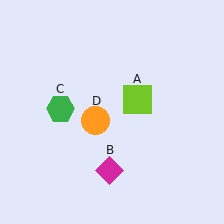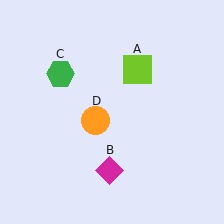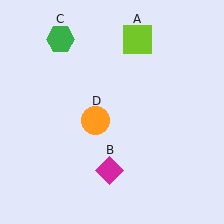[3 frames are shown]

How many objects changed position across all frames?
2 objects changed position: lime square (object A), green hexagon (object C).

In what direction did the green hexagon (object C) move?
The green hexagon (object C) moved up.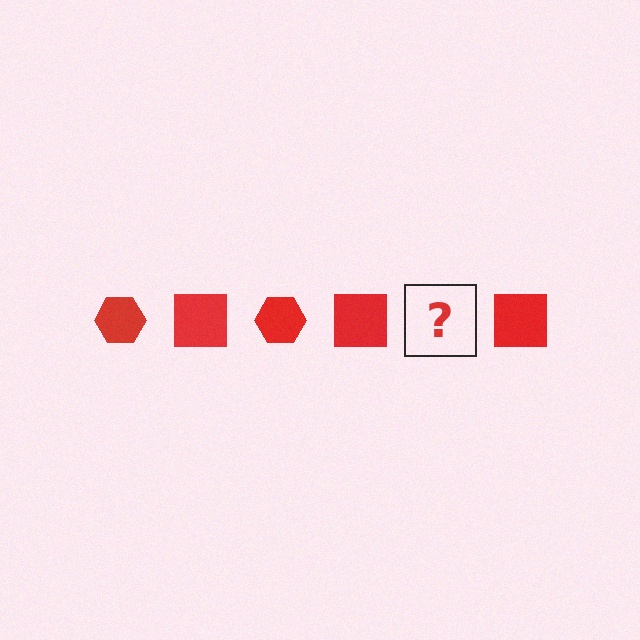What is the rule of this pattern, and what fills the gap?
The rule is that the pattern cycles through hexagon, square shapes in red. The gap should be filled with a red hexagon.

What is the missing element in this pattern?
The missing element is a red hexagon.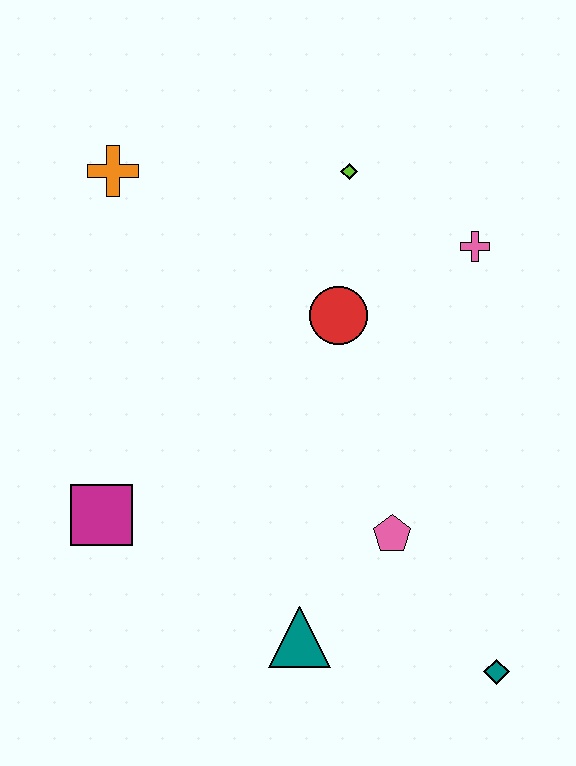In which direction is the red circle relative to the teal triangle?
The red circle is above the teal triangle.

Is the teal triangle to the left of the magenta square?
No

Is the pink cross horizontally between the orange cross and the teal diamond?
Yes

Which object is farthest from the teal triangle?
The orange cross is farthest from the teal triangle.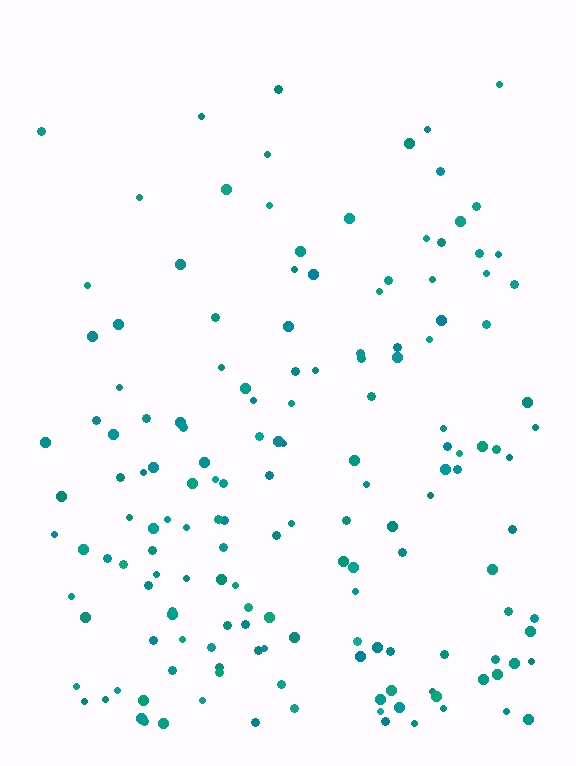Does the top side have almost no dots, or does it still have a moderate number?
Still a moderate number, just noticeably fewer than the bottom.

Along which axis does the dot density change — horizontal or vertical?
Vertical.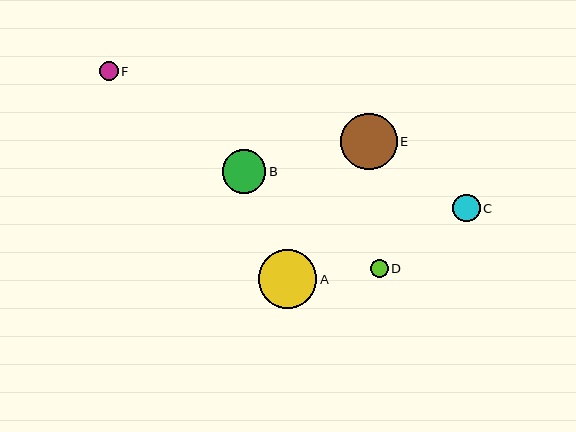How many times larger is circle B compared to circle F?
Circle B is approximately 2.3 times the size of circle F.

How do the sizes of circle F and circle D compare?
Circle F and circle D are approximately the same size.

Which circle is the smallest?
Circle D is the smallest with a size of approximately 18 pixels.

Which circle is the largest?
Circle A is the largest with a size of approximately 59 pixels.